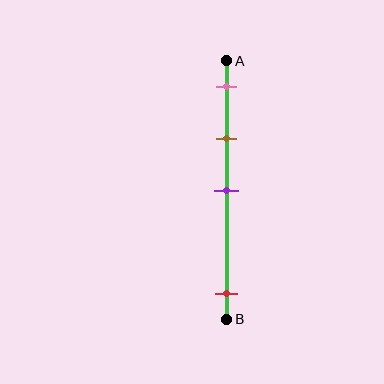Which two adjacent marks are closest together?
The pink and brown marks are the closest adjacent pair.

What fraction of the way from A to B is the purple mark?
The purple mark is approximately 50% (0.5) of the way from A to B.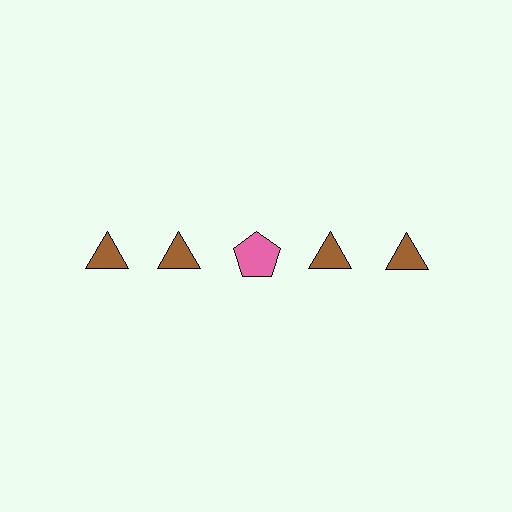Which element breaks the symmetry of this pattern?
The pink pentagon in the top row, center column breaks the symmetry. All other shapes are brown triangles.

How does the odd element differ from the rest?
It differs in both color (pink instead of brown) and shape (pentagon instead of triangle).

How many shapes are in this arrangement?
There are 5 shapes arranged in a grid pattern.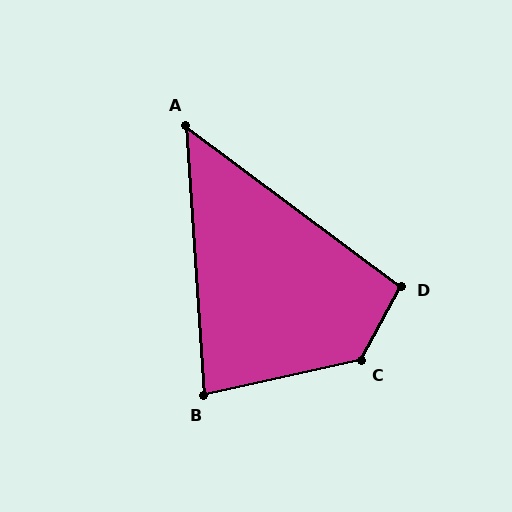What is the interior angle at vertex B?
Approximately 81 degrees (acute).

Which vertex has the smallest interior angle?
A, at approximately 49 degrees.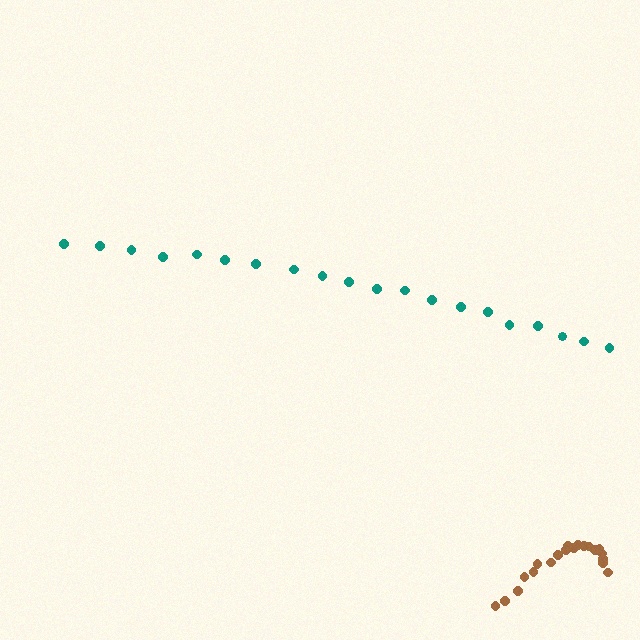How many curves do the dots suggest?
There are 2 distinct paths.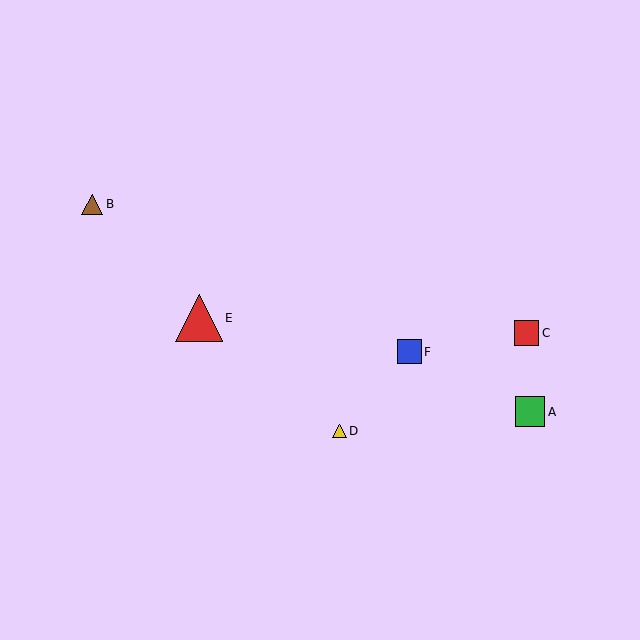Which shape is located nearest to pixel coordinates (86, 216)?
The brown triangle (labeled B) at (92, 204) is nearest to that location.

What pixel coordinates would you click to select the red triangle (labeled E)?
Click at (199, 318) to select the red triangle E.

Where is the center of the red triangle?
The center of the red triangle is at (199, 318).